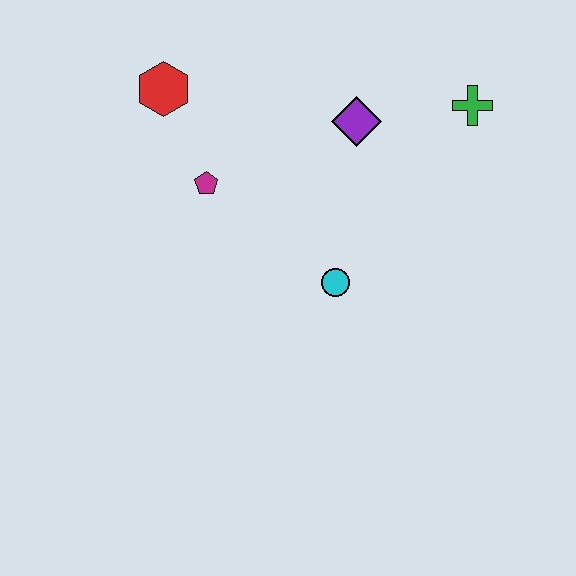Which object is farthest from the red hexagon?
The green cross is farthest from the red hexagon.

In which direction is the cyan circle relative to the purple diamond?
The cyan circle is below the purple diamond.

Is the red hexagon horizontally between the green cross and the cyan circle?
No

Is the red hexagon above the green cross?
Yes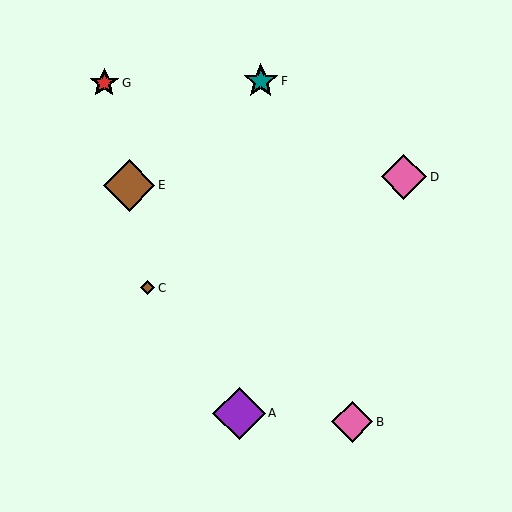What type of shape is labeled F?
Shape F is a teal star.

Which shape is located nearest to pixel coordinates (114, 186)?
The brown diamond (labeled E) at (129, 185) is nearest to that location.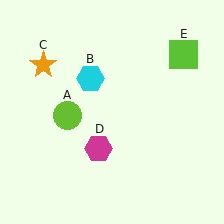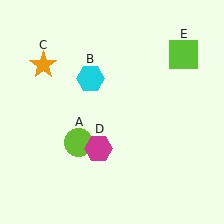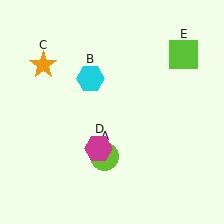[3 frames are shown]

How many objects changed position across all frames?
1 object changed position: lime circle (object A).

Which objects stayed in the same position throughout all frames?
Cyan hexagon (object B) and orange star (object C) and magenta hexagon (object D) and lime square (object E) remained stationary.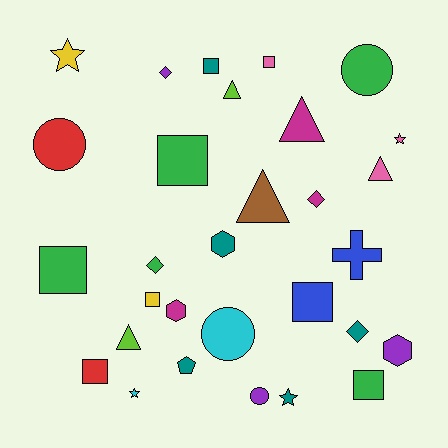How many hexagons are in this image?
There are 3 hexagons.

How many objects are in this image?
There are 30 objects.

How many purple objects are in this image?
There are 3 purple objects.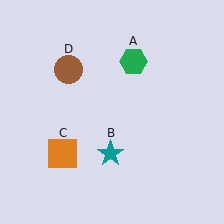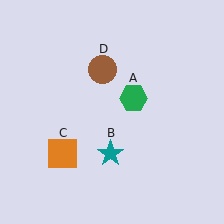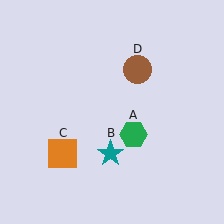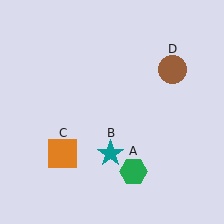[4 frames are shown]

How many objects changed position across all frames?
2 objects changed position: green hexagon (object A), brown circle (object D).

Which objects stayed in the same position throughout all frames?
Teal star (object B) and orange square (object C) remained stationary.